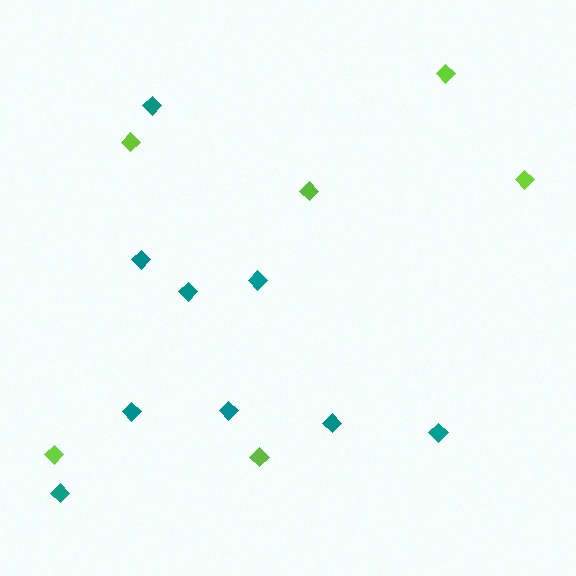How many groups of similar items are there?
There are 2 groups: one group of teal diamonds (9) and one group of lime diamonds (6).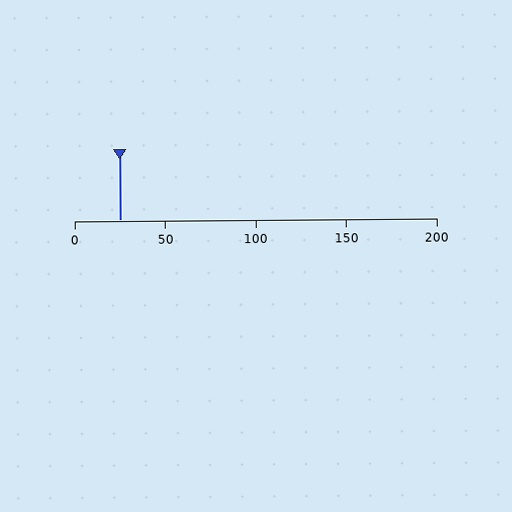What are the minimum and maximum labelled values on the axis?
The axis runs from 0 to 200.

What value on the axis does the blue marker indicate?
The marker indicates approximately 25.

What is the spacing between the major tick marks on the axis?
The major ticks are spaced 50 apart.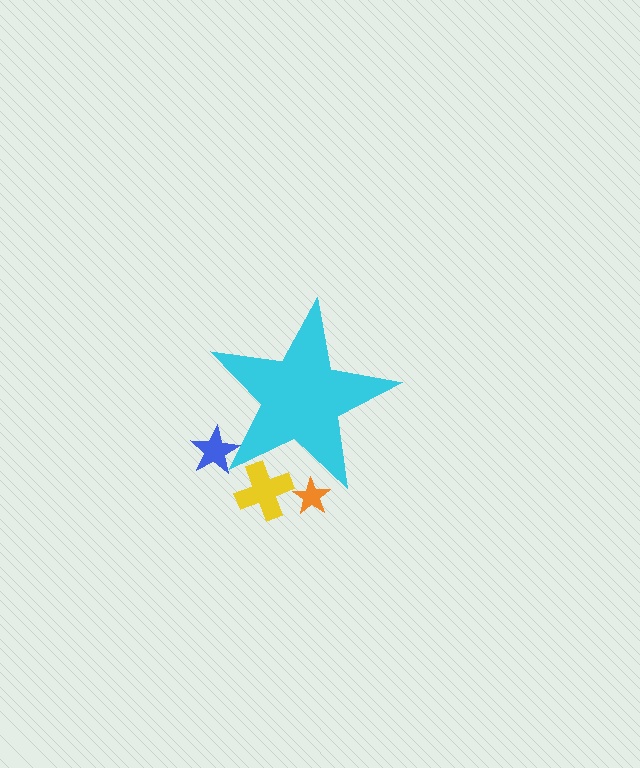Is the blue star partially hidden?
Yes, the blue star is partially hidden behind the cyan star.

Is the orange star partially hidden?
Yes, the orange star is partially hidden behind the cyan star.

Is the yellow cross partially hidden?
Yes, the yellow cross is partially hidden behind the cyan star.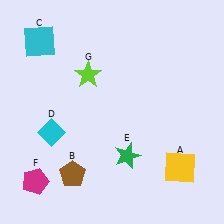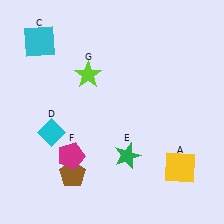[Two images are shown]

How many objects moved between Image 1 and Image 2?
1 object moved between the two images.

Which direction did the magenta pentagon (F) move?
The magenta pentagon (F) moved right.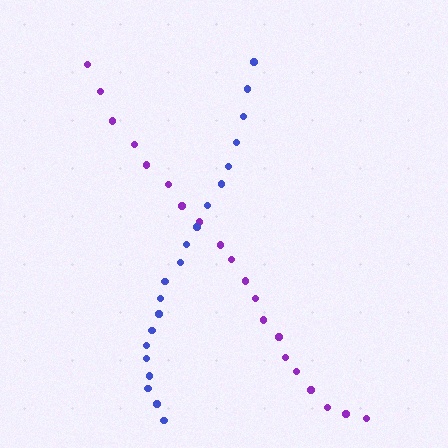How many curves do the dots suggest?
There are 2 distinct paths.